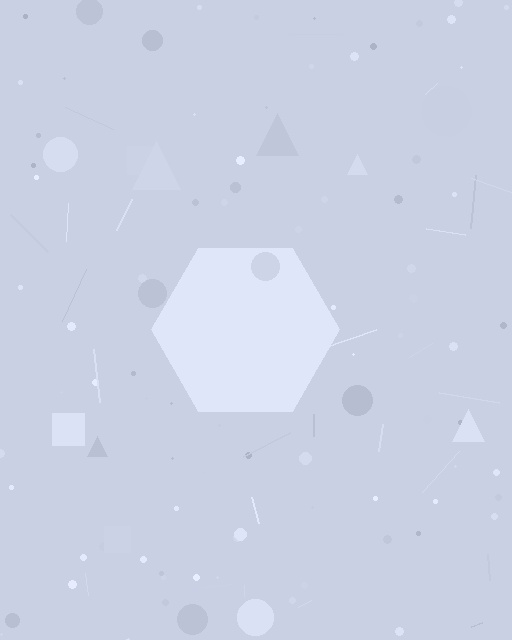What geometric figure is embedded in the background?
A hexagon is embedded in the background.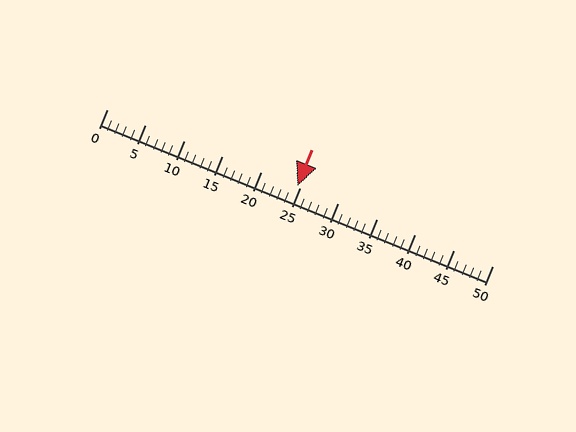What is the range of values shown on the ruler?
The ruler shows values from 0 to 50.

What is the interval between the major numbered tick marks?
The major tick marks are spaced 5 units apart.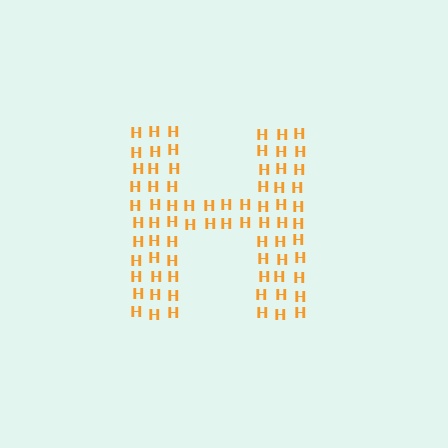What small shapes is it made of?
It is made of small letter H's.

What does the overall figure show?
The overall figure shows the letter H.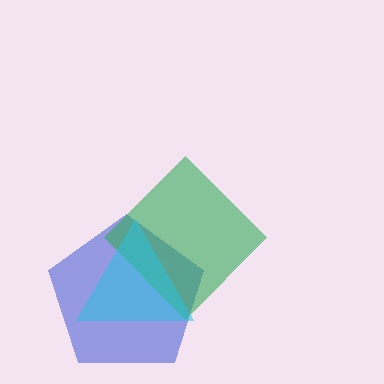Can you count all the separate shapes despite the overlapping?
Yes, there are 3 separate shapes.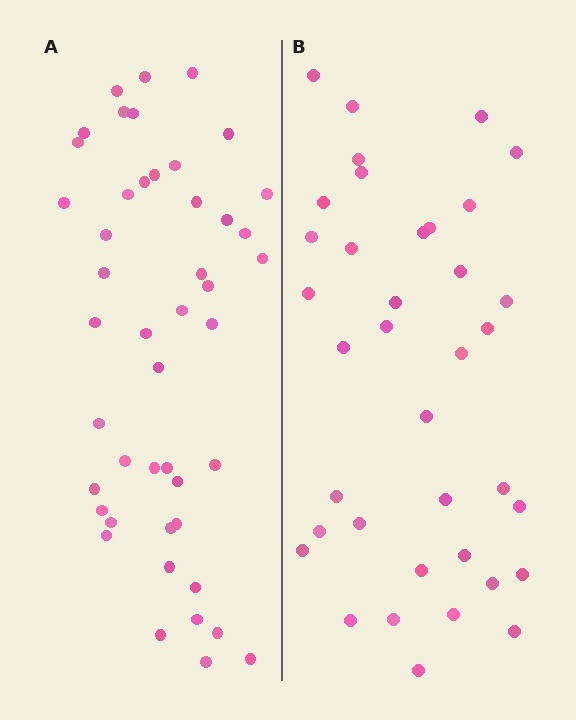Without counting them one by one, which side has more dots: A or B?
Region A (the left region) has more dots.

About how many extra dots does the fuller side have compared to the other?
Region A has roughly 8 or so more dots than region B.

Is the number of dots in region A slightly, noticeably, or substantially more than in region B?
Region A has only slightly more — the two regions are fairly close. The ratio is roughly 1.2 to 1.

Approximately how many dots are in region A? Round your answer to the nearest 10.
About 50 dots. (The exact count is 46, which rounds to 50.)